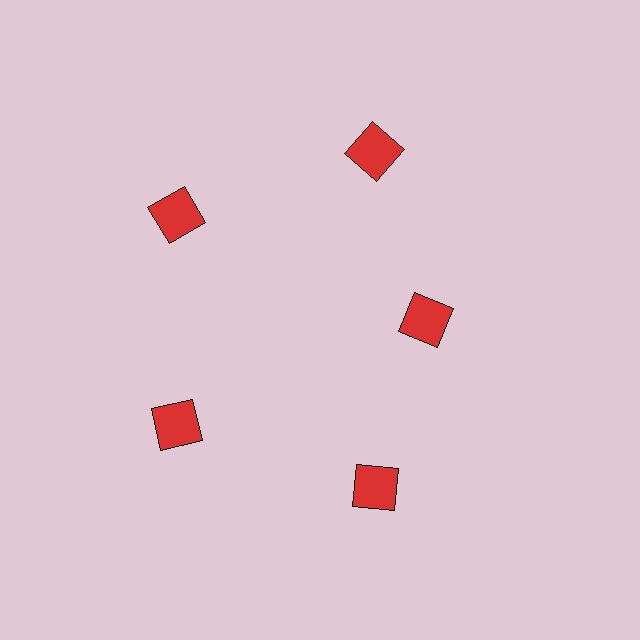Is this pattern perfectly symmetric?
No. The 5 red squares are arranged in a ring, but one element near the 3 o'clock position is pulled inward toward the center, breaking the 5-fold rotational symmetry.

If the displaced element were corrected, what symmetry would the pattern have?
It would have 5-fold rotational symmetry — the pattern would map onto itself every 72 degrees.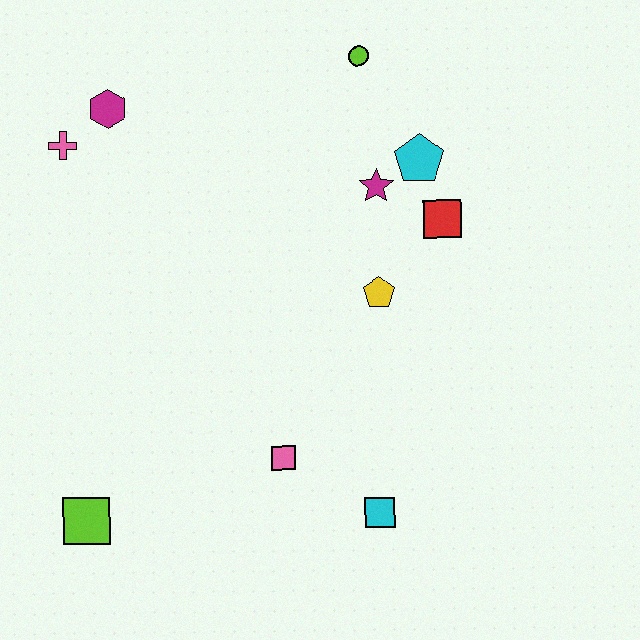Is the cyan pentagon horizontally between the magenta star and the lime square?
No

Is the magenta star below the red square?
No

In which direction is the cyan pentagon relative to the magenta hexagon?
The cyan pentagon is to the right of the magenta hexagon.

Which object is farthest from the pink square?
The lime circle is farthest from the pink square.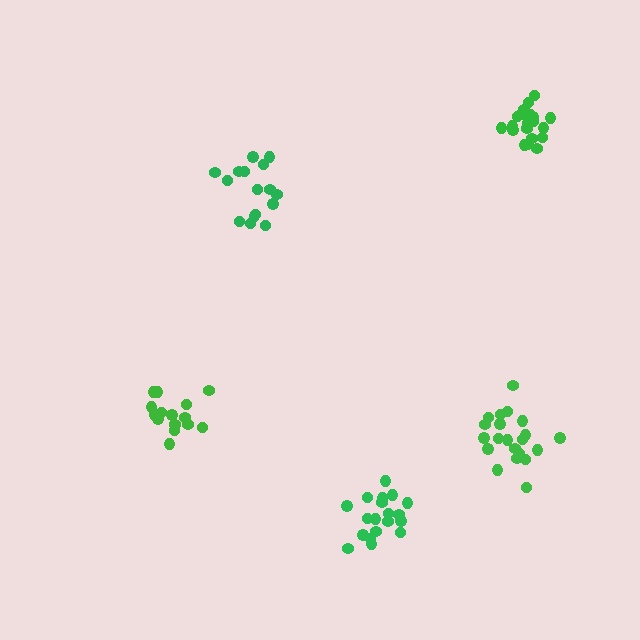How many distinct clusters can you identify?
There are 5 distinct clusters.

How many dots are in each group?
Group 1: 15 dots, Group 2: 16 dots, Group 3: 20 dots, Group 4: 19 dots, Group 5: 21 dots (91 total).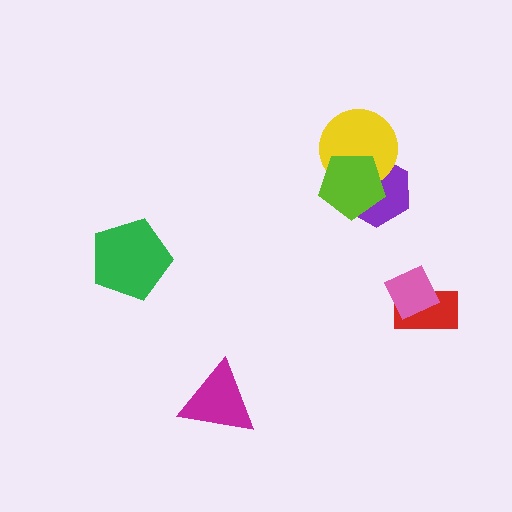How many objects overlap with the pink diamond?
1 object overlaps with the pink diamond.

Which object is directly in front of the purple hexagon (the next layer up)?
The yellow circle is directly in front of the purple hexagon.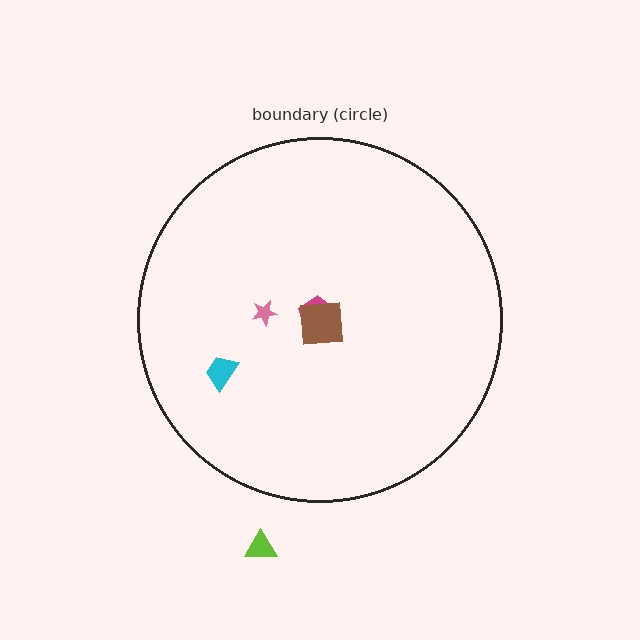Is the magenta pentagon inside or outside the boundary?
Inside.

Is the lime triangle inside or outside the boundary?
Outside.